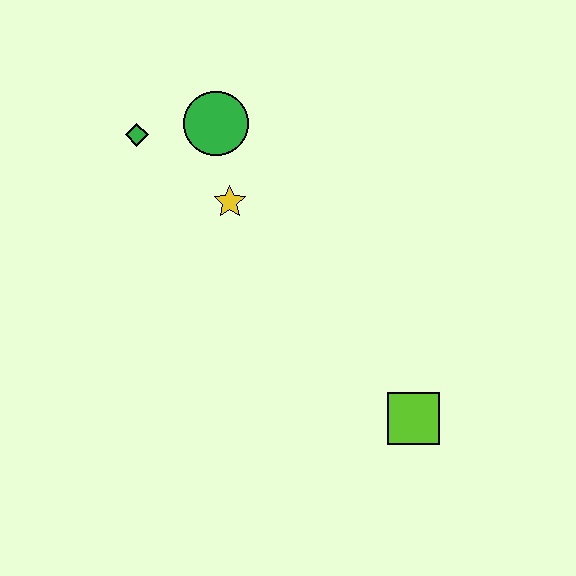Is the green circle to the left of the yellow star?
Yes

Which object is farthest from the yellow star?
The lime square is farthest from the yellow star.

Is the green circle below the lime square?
No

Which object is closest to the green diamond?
The green circle is closest to the green diamond.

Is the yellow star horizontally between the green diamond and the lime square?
Yes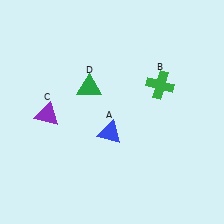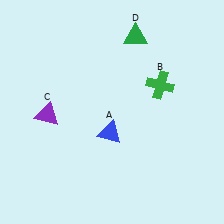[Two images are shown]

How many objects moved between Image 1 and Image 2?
1 object moved between the two images.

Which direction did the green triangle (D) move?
The green triangle (D) moved up.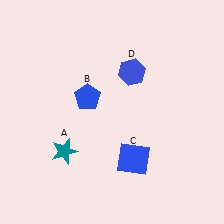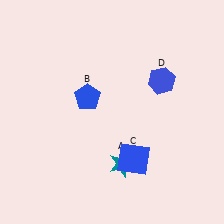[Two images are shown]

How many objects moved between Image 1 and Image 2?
2 objects moved between the two images.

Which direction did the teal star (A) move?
The teal star (A) moved right.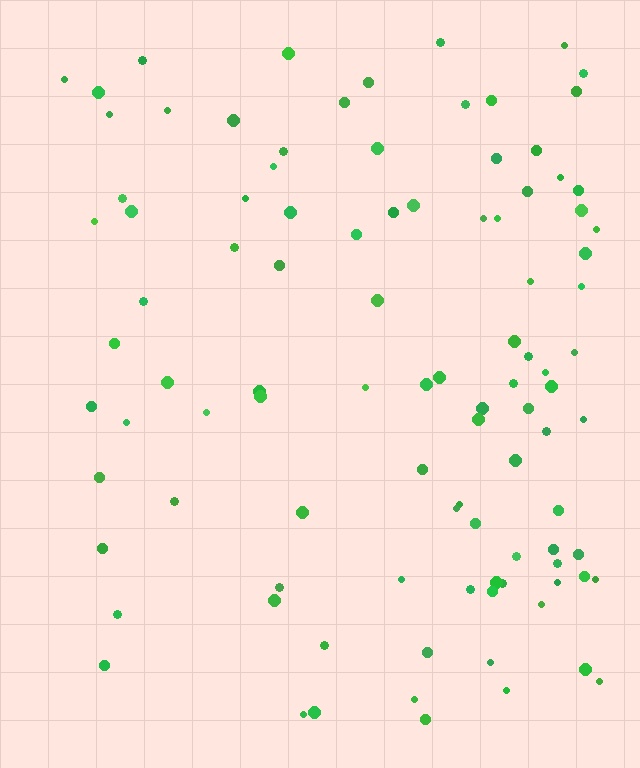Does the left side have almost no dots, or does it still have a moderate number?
Still a moderate number, just noticeably fewer than the right.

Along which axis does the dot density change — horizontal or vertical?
Horizontal.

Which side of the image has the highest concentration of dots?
The right.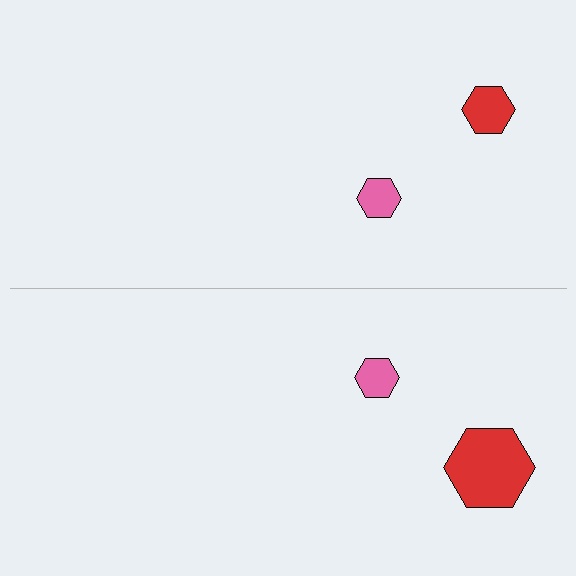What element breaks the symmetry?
The red hexagon on the bottom side has a different size than its mirror counterpart.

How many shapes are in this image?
There are 4 shapes in this image.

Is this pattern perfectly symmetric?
No, the pattern is not perfectly symmetric. The red hexagon on the bottom side has a different size than its mirror counterpart.